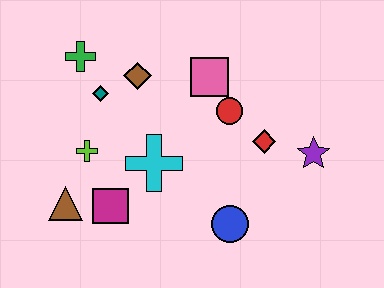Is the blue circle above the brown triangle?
No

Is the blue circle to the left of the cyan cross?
No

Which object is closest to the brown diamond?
The teal diamond is closest to the brown diamond.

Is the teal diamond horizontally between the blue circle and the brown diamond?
No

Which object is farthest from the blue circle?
The green cross is farthest from the blue circle.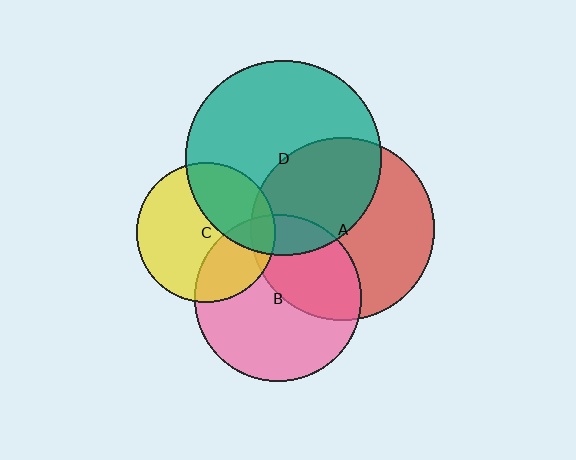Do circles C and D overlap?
Yes.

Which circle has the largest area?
Circle D (teal).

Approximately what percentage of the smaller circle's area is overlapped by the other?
Approximately 35%.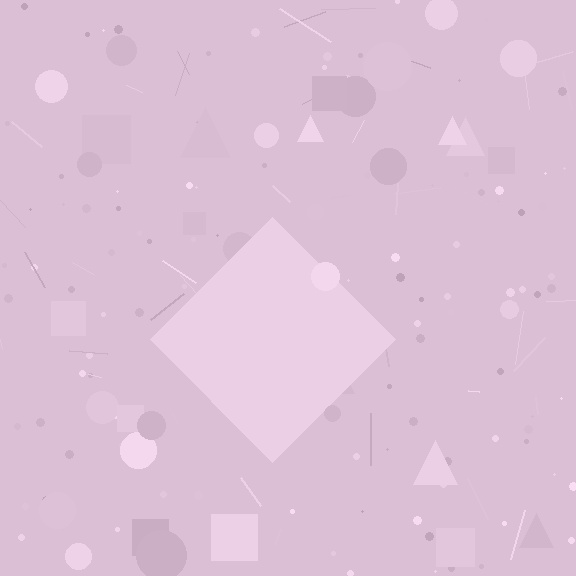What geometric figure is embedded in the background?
A diamond is embedded in the background.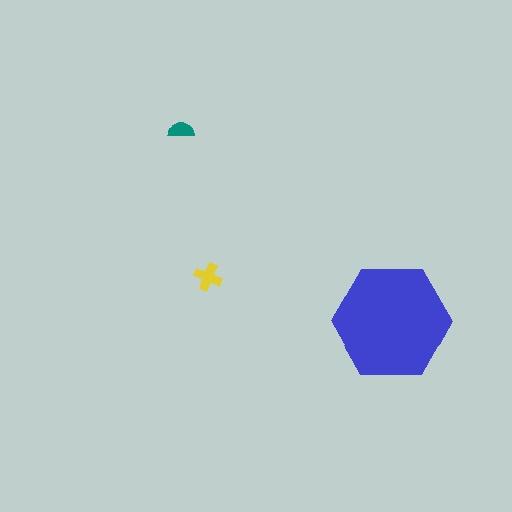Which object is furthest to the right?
The blue hexagon is rightmost.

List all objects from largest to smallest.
The blue hexagon, the yellow cross, the teal semicircle.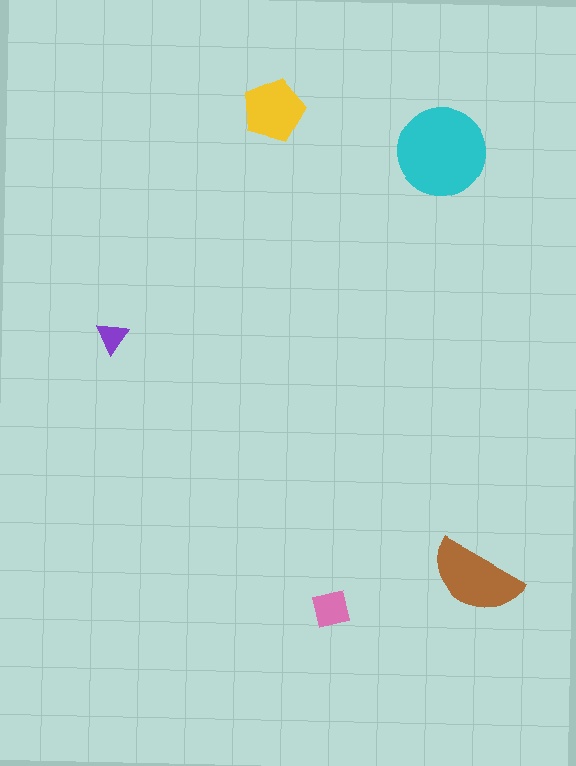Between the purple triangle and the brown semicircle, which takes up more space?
The brown semicircle.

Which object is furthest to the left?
The purple triangle is leftmost.